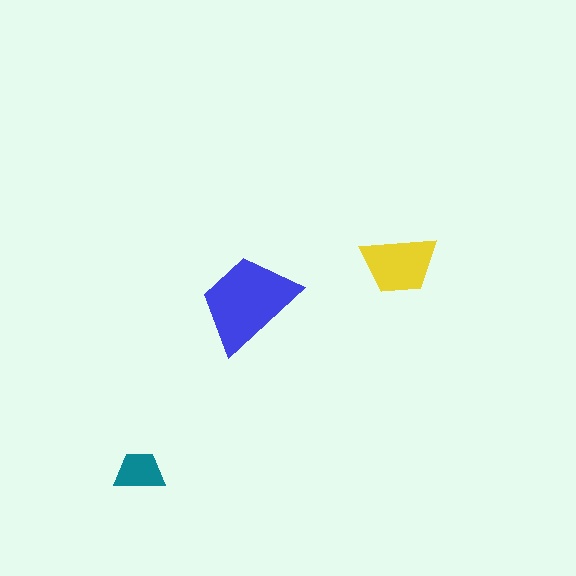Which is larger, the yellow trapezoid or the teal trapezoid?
The yellow one.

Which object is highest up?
The yellow trapezoid is topmost.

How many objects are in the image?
There are 3 objects in the image.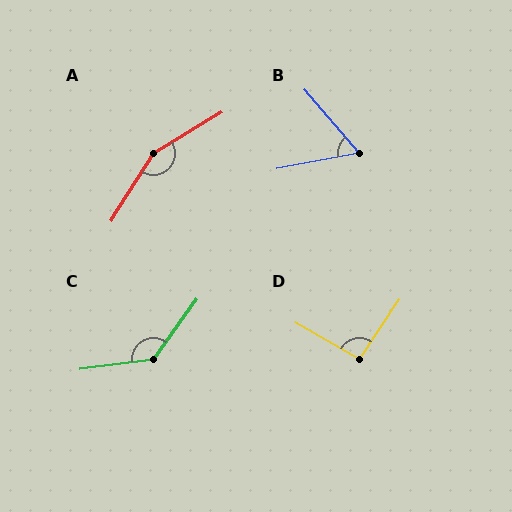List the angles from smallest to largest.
B (60°), D (94°), C (133°), A (153°).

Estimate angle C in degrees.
Approximately 133 degrees.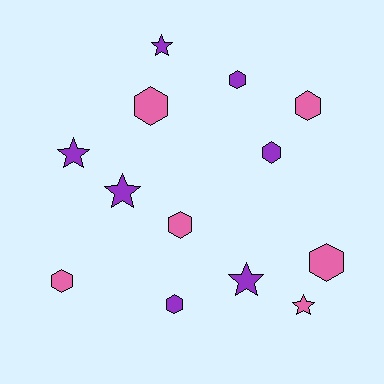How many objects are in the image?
There are 13 objects.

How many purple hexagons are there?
There are 3 purple hexagons.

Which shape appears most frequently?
Hexagon, with 8 objects.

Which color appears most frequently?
Purple, with 7 objects.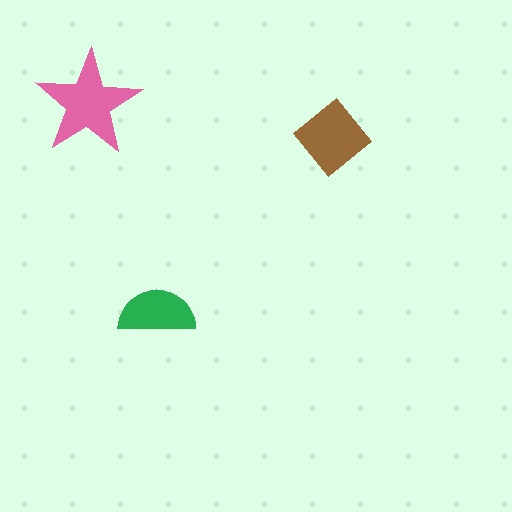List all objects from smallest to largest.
The green semicircle, the brown diamond, the pink star.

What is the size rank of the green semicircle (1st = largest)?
3rd.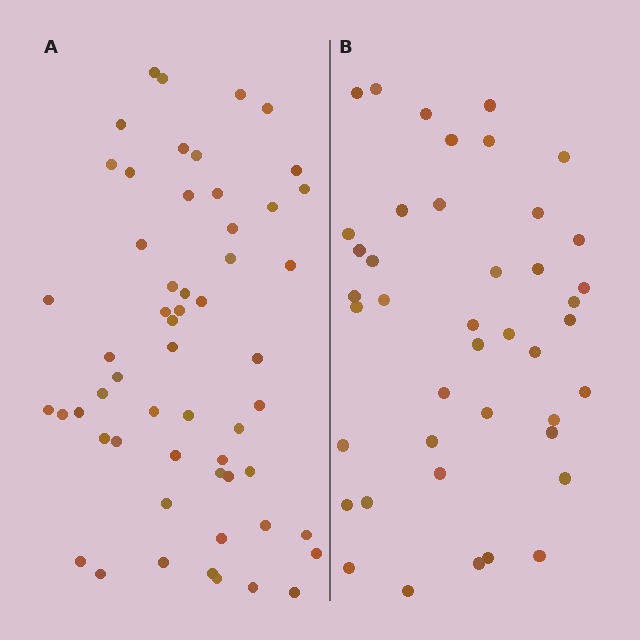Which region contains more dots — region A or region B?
Region A (the left region) has more dots.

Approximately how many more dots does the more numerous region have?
Region A has approximately 15 more dots than region B.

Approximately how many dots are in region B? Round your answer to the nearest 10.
About 40 dots. (The exact count is 42, which rounds to 40.)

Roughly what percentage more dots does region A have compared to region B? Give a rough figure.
About 35% more.